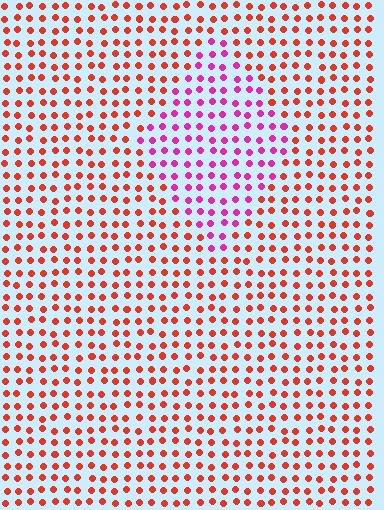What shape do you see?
I see a diamond.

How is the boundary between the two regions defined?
The boundary is defined purely by a slight shift in hue (about 50 degrees). Spacing, size, and orientation are identical on both sides.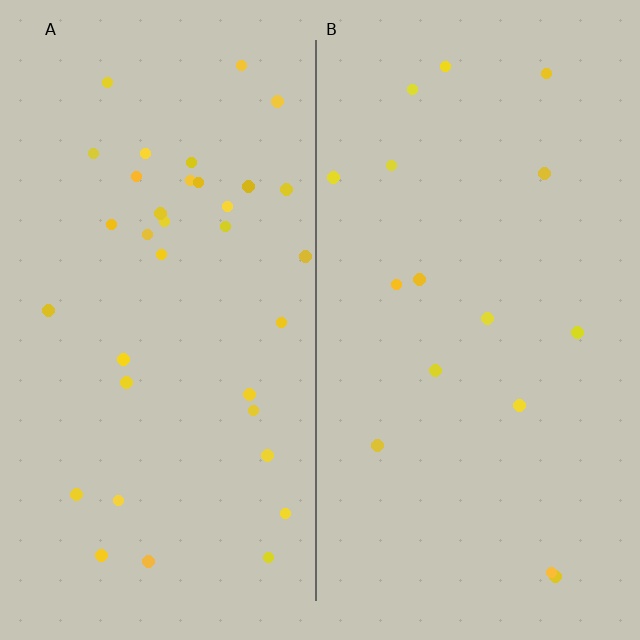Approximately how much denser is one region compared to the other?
Approximately 2.2× — region A over region B.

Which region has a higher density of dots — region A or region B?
A (the left).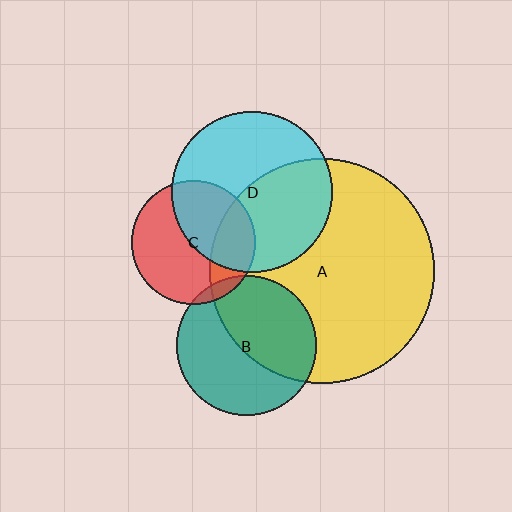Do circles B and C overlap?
Yes.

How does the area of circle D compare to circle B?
Approximately 1.3 times.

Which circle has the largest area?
Circle A (yellow).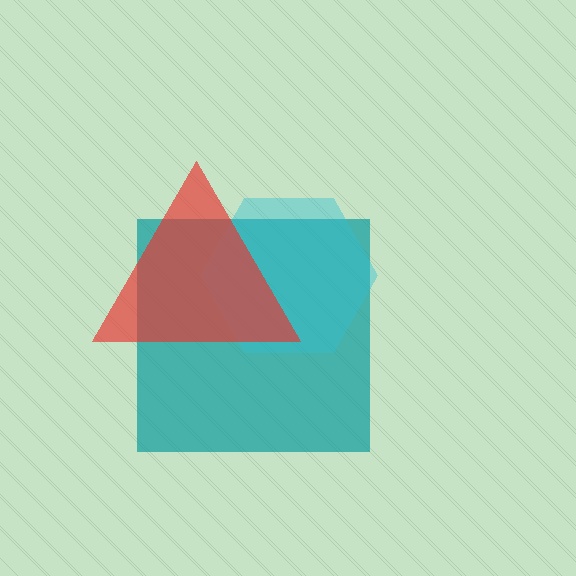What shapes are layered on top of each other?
The layered shapes are: a teal square, a cyan hexagon, a red triangle.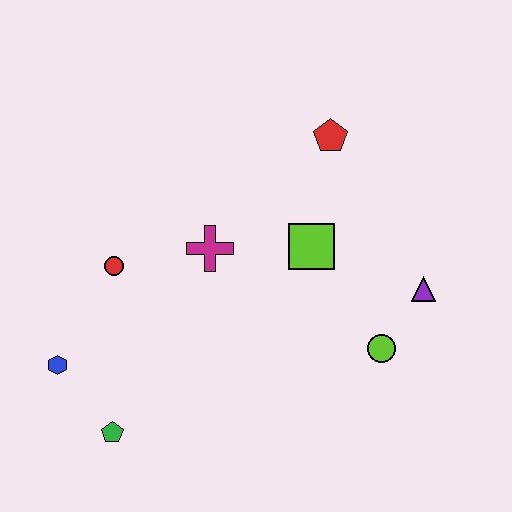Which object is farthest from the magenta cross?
The purple triangle is farthest from the magenta cross.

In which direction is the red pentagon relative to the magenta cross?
The red pentagon is to the right of the magenta cross.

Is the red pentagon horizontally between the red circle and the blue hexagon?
No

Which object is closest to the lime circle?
The purple triangle is closest to the lime circle.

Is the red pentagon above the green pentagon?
Yes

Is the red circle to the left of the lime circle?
Yes